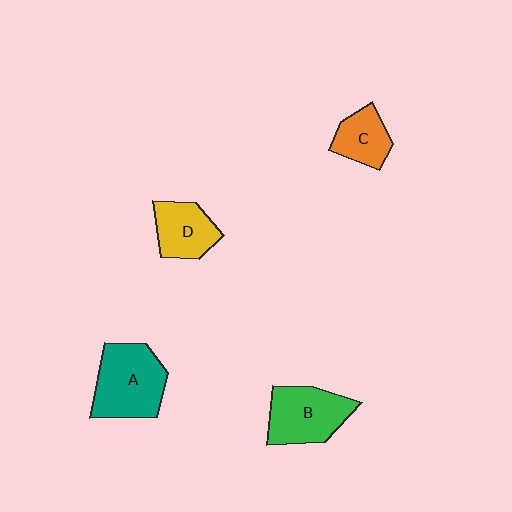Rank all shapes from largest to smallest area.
From largest to smallest: A (teal), B (green), D (yellow), C (orange).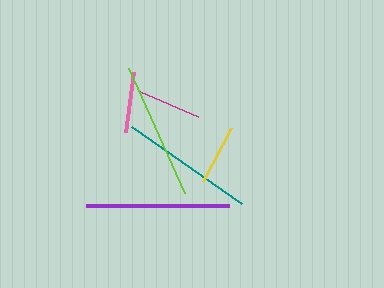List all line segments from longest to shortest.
From longest to shortest: purple, lime, teal, magenta, pink, yellow.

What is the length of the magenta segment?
The magenta segment is approximately 64 pixels long.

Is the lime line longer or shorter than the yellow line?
The lime line is longer than the yellow line.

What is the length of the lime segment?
The lime segment is approximately 137 pixels long.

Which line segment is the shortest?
The yellow line is the shortest at approximately 60 pixels.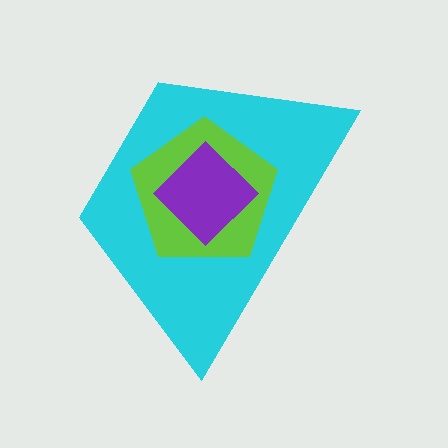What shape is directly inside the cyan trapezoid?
The lime pentagon.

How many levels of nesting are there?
3.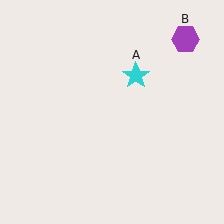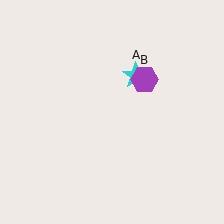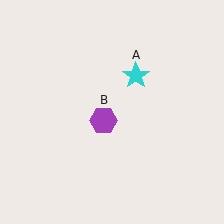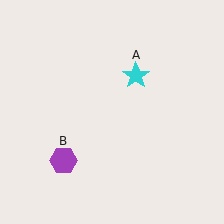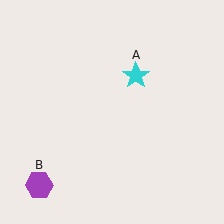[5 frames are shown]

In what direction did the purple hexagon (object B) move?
The purple hexagon (object B) moved down and to the left.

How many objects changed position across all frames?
1 object changed position: purple hexagon (object B).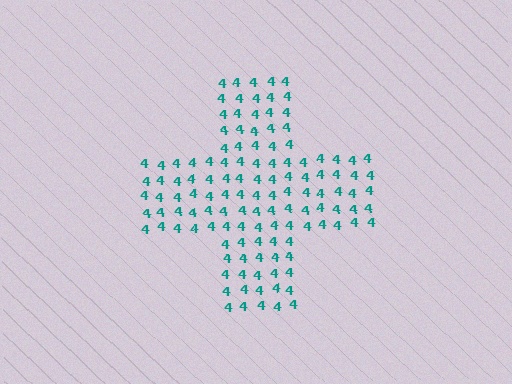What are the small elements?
The small elements are digit 4's.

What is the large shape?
The large shape is a cross.